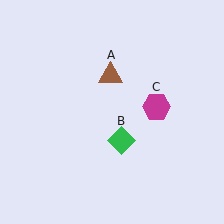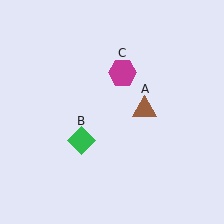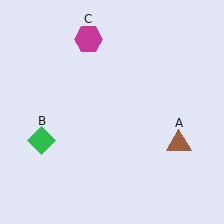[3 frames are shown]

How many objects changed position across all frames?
3 objects changed position: brown triangle (object A), green diamond (object B), magenta hexagon (object C).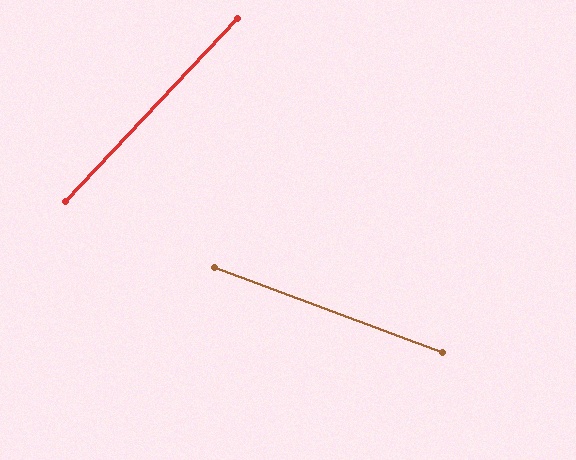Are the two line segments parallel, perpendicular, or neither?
Neither parallel nor perpendicular — they differ by about 67°.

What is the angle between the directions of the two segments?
Approximately 67 degrees.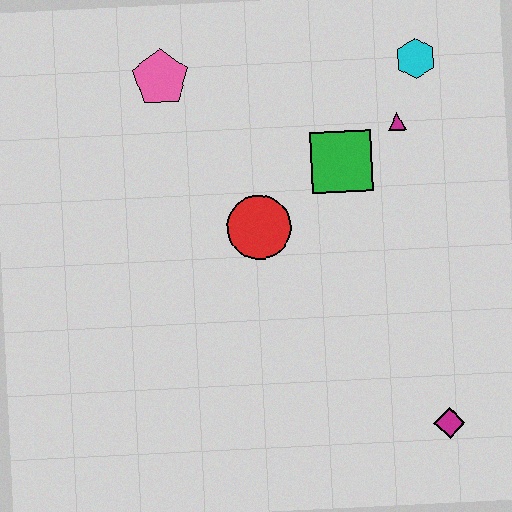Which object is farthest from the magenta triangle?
The magenta diamond is farthest from the magenta triangle.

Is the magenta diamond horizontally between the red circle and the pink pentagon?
No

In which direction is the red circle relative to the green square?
The red circle is to the left of the green square.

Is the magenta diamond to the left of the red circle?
No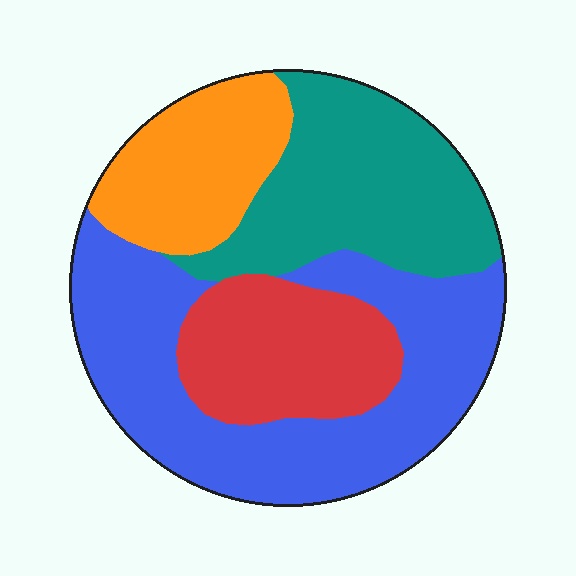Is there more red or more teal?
Teal.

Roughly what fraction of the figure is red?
Red takes up between a sixth and a third of the figure.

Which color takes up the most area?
Blue, at roughly 40%.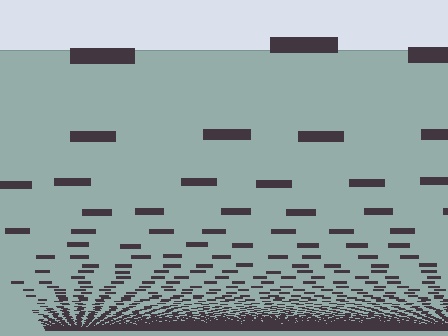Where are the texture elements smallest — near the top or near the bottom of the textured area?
Near the bottom.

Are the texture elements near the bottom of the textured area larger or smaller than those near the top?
Smaller. The gradient is inverted — elements near the bottom are smaller and denser.